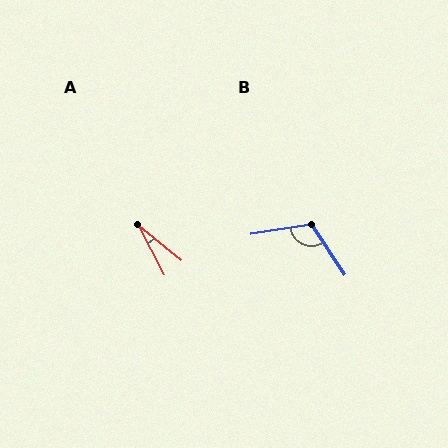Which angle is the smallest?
A, at approximately 23 degrees.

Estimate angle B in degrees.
Approximately 114 degrees.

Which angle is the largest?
B, at approximately 114 degrees.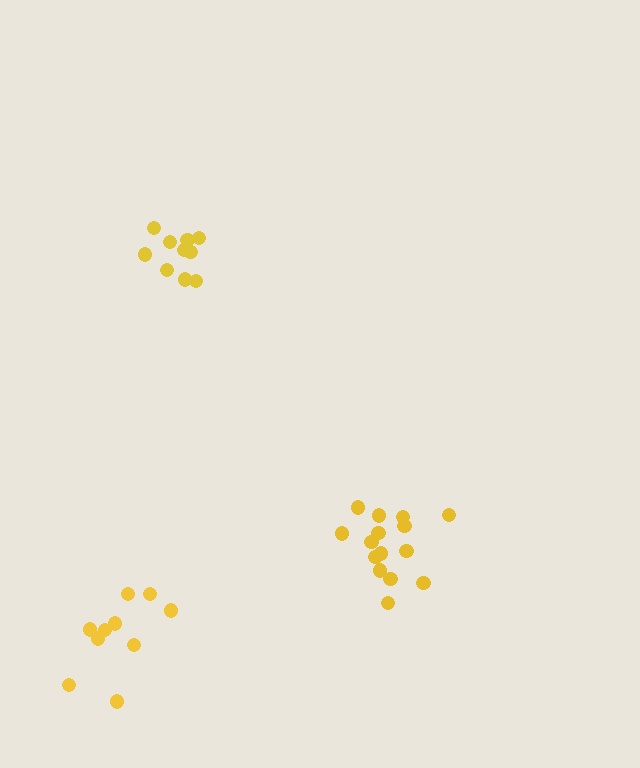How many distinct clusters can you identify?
There are 3 distinct clusters.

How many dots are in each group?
Group 1: 10 dots, Group 2: 15 dots, Group 3: 10 dots (35 total).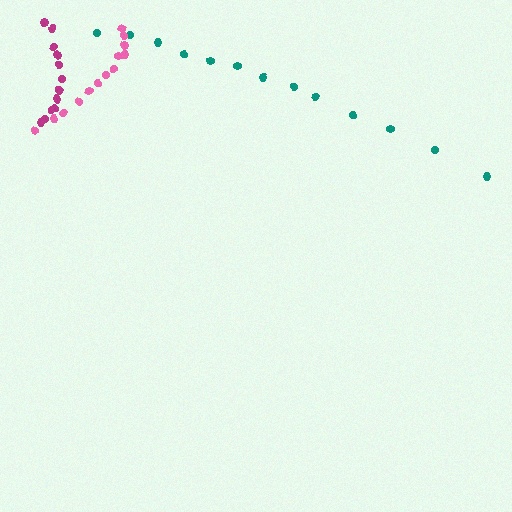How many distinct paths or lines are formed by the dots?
There are 3 distinct paths.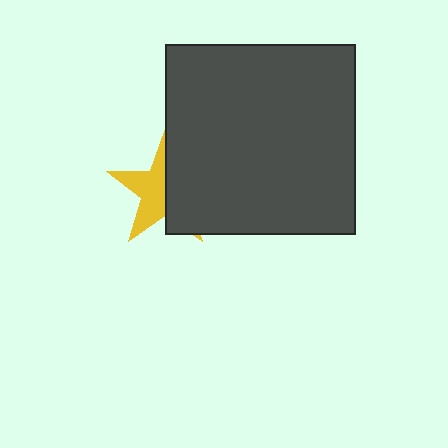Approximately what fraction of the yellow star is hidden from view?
Roughly 49% of the yellow star is hidden behind the dark gray square.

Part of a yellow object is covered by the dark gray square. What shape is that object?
It is a star.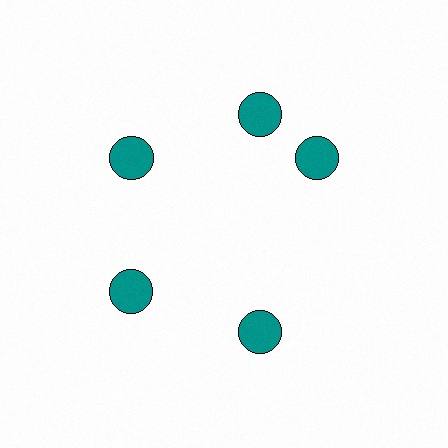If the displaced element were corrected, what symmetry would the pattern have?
It would have 5-fold rotational symmetry — the pattern would map onto itself every 72 degrees.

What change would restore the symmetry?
The symmetry would be restored by rotating it back into even spacing with its neighbors so that all 5 circles sit at equal angles and equal distance from the center.